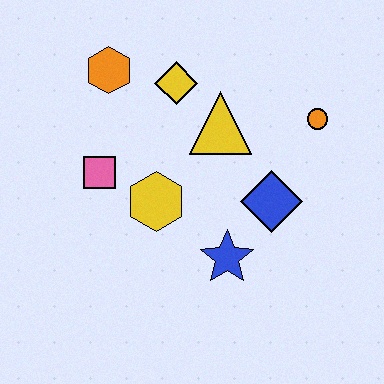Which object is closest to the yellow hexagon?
The pink square is closest to the yellow hexagon.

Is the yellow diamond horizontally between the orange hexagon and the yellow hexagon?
No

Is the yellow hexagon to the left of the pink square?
No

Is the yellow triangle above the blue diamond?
Yes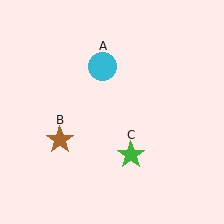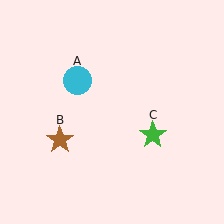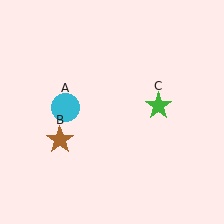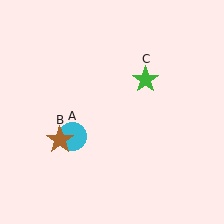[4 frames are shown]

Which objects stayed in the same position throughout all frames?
Brown star (object B) remained stationary.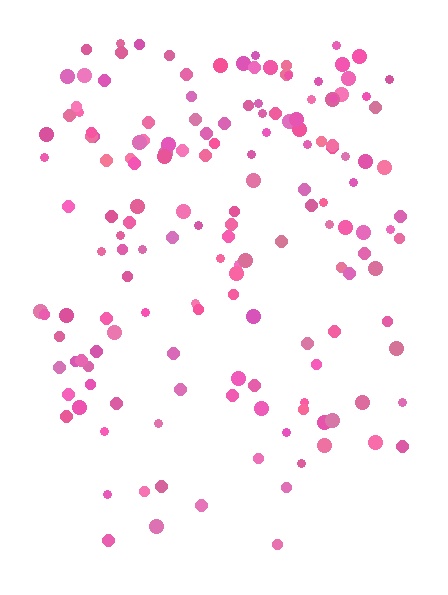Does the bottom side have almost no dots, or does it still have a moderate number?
Still a moderate number, just noticeably fewer than the top.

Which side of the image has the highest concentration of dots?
The top.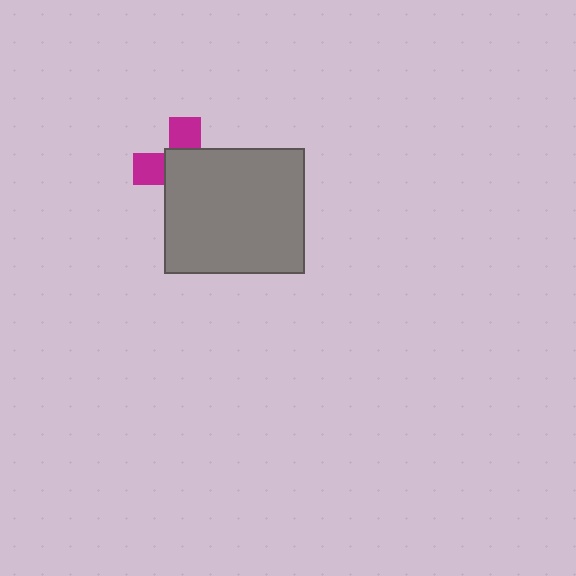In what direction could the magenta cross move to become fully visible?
The magenta cross could move toward the upper-left. That would shift it out from behind the gray rectangle entirely.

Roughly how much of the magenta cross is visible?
A small part of it is visible (roughly 34%).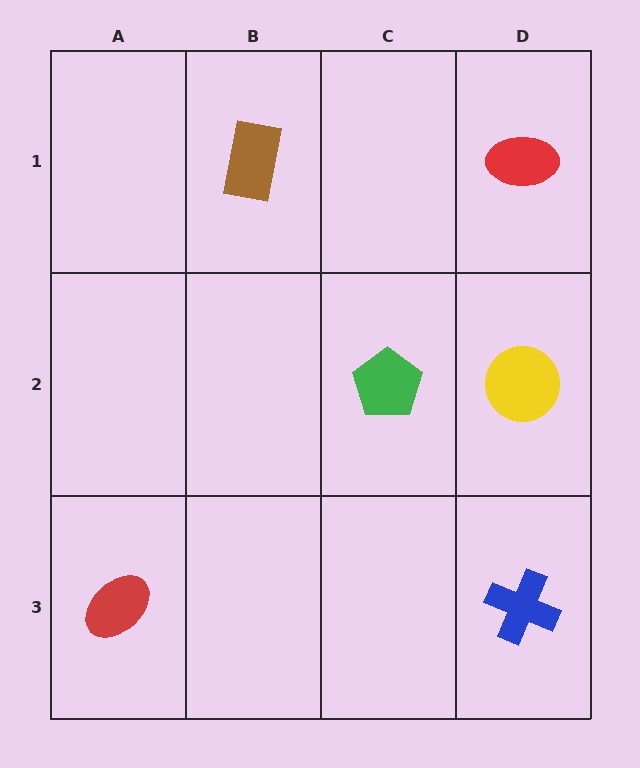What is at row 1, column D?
A red ellipse.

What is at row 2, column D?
A yellow circle.